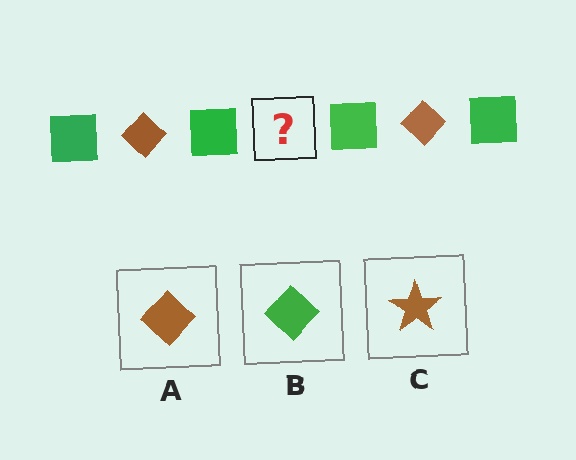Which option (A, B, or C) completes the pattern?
A.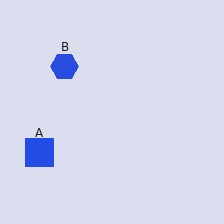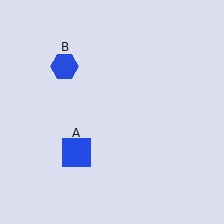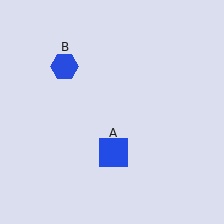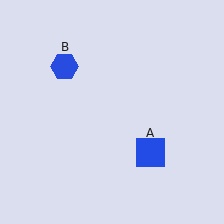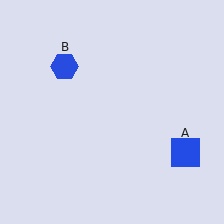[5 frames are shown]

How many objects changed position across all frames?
1 object changed position: blue square (object A).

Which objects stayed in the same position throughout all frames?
Blue hexagon (object B) remained stationary.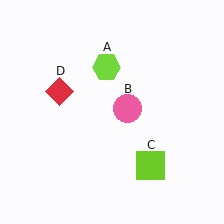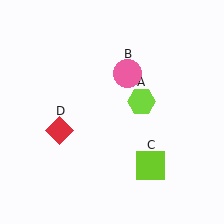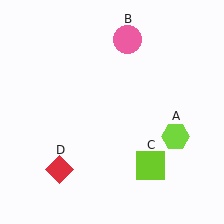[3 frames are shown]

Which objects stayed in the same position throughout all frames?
Lime square (object C) remained stationary.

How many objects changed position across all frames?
3 objects changed position: lime hexagon (object A), pink circle (object B), red diamond (object D).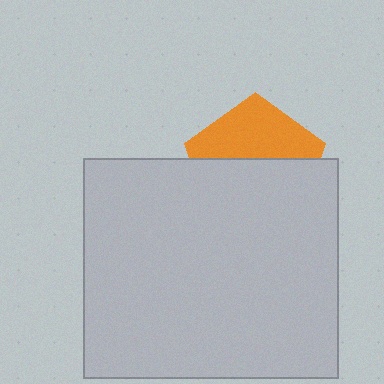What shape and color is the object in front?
The object in front is a light gray rectangle.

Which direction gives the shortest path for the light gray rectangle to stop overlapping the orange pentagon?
Moving down gives the shortest separation.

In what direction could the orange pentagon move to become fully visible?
The orange pentagon could move up. That would shift it out from behind the light gray rectangle entirely.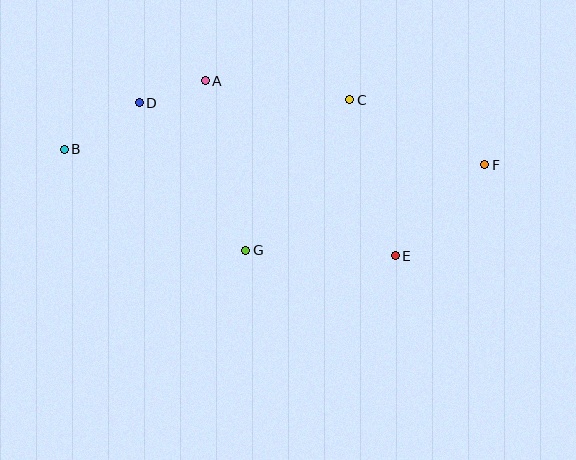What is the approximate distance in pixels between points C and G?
The distance between C and G is approximately 183 pixels.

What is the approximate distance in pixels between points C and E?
The distance between C and E is approximately 163 pixels.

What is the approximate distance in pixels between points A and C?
The distance between A and C is approximately 146 pixels.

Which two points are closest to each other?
Points A and D are closest to each other.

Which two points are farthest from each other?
Points B and F are farthest from each other.